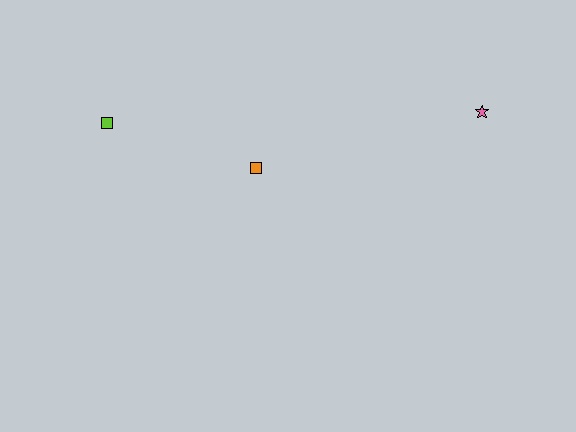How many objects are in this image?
There are 3 objects.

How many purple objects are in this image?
There are no purple objects.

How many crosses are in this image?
There are no crosses.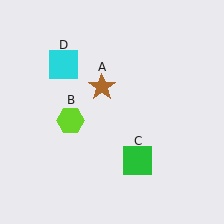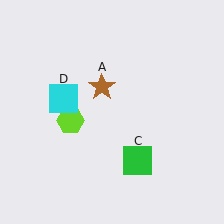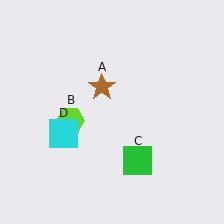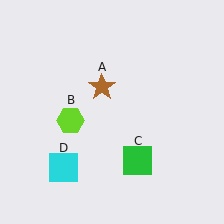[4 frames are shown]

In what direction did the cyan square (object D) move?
The cyan square (object D) moved down.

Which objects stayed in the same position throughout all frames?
Brown star (object A) and lime hexagon (object B) and green square (object C) remained stationary.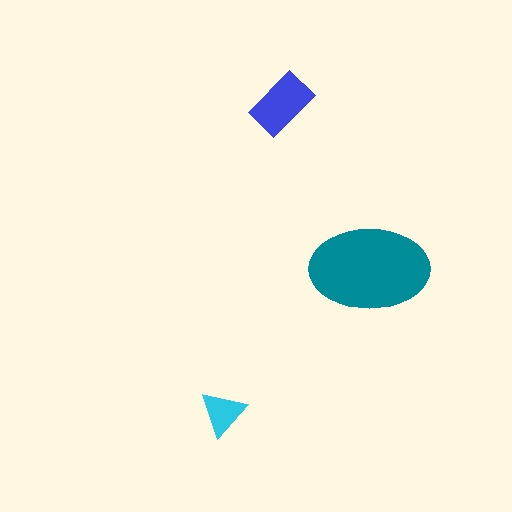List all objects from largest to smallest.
The teal ellipse, the blue rectangle, the cyan triangle.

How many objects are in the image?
There are 3 objects in the image.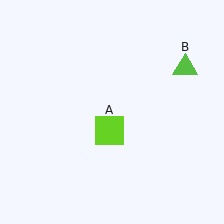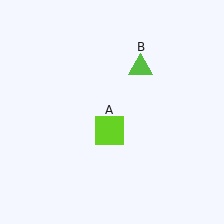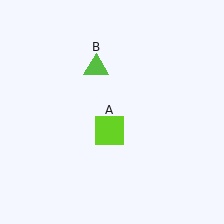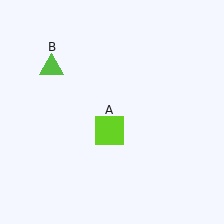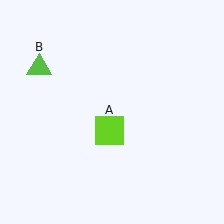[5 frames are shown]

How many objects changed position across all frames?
1 object changed position: lime triangle (object B).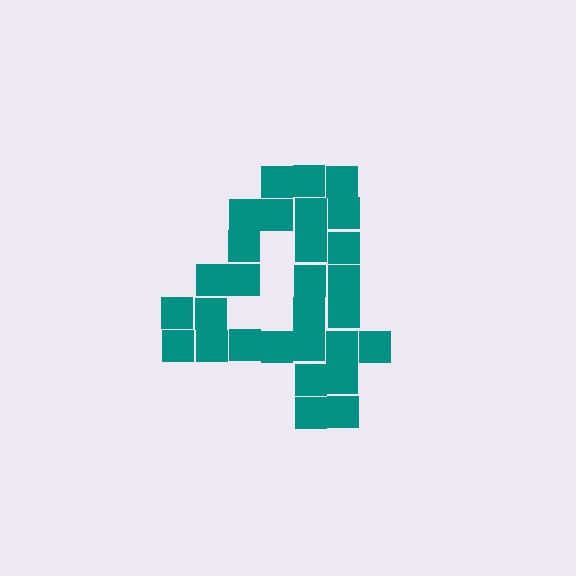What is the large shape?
The large shape is the digit 4.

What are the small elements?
The small elements are squares.